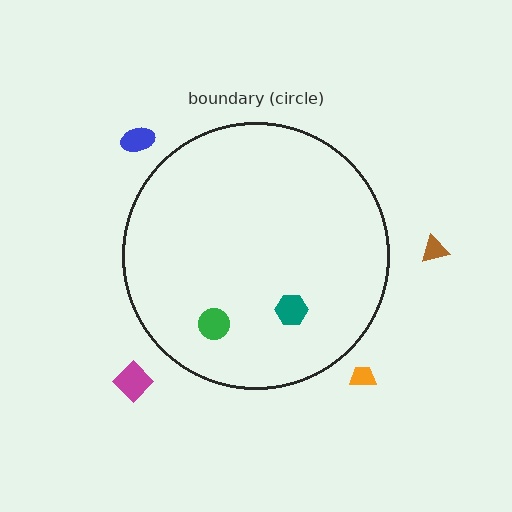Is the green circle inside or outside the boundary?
Inside.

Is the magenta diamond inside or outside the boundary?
Outside.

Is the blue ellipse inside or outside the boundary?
Outside.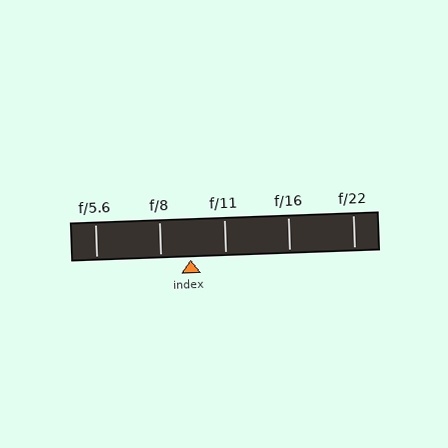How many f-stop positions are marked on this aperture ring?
There are 5 f-stop positions marked.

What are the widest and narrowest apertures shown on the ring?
The widest aperture shown is f/5.6 and the narrowest is f/22.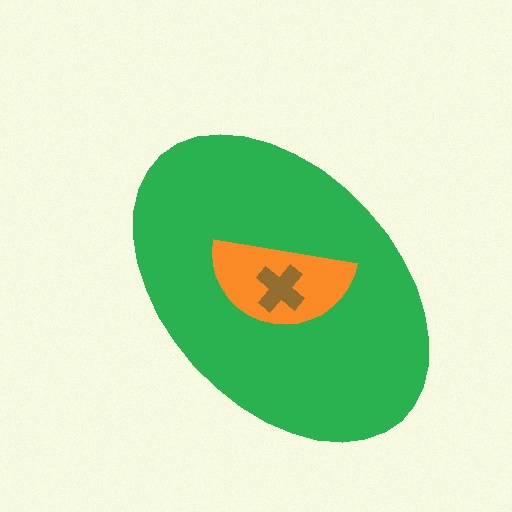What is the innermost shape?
The brown cross.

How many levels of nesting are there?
3.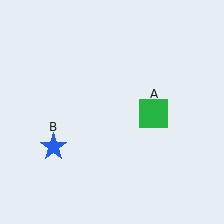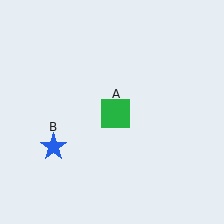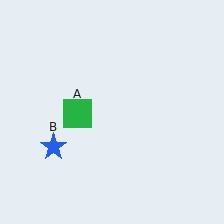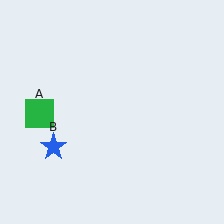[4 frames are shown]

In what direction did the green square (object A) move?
The green square (object A) moved left.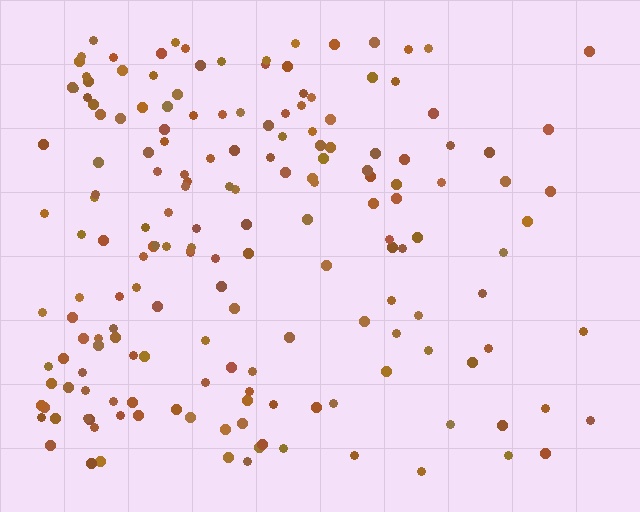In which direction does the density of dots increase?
From right to left, with the left side densest.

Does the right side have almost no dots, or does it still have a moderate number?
Still a moderate number, just noticeably fewer than the left.